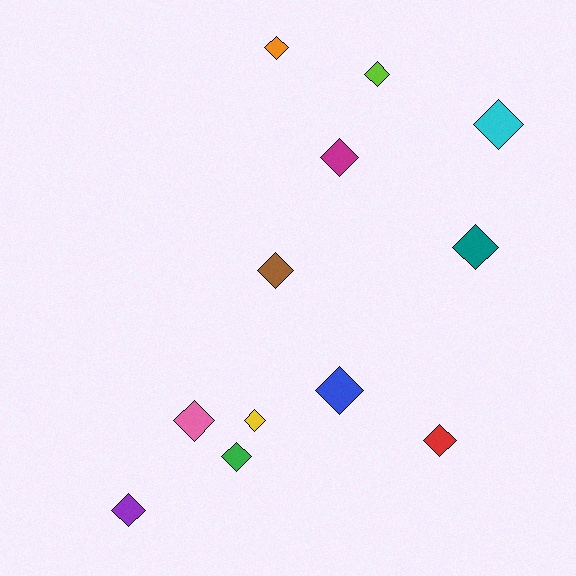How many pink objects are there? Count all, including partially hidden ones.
There is 1 pink object.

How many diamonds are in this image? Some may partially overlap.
There are 12 diamonds.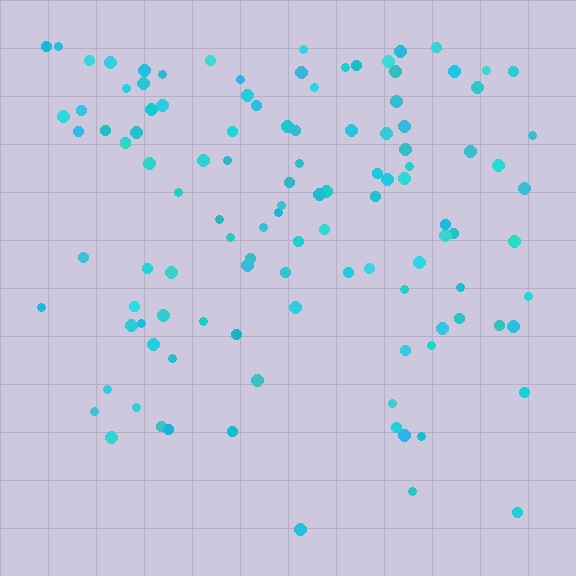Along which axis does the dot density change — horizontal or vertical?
Vertical.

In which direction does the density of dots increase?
From bottom to top, with the top side densest.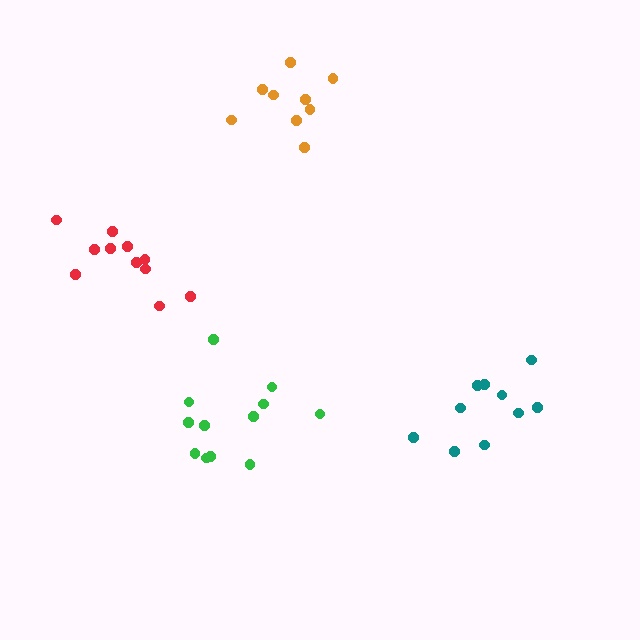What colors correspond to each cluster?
The clusters are colored: green, red, orange, teal.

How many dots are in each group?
Group 1: 12 dots, Group 2: 11 dots, Group 3: 9 dots, Group 4: 10 dots (42 total).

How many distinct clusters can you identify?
There are 4 distinct clusters.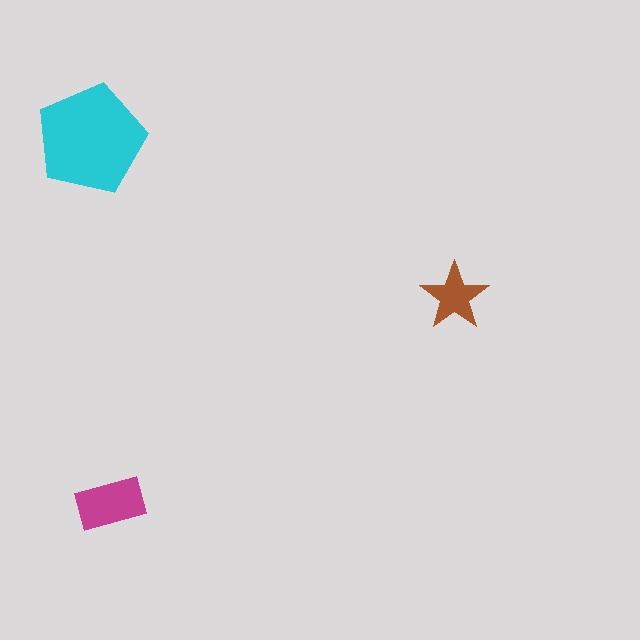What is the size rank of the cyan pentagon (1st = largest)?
1st.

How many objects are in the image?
There are 3 objects in the image.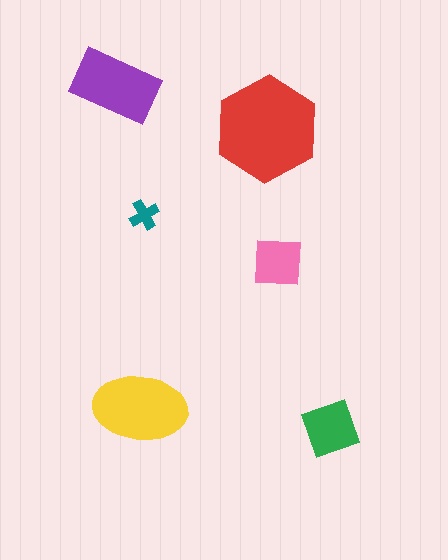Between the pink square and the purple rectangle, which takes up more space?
The purple rectangle.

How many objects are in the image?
There are 6 objects in the image.